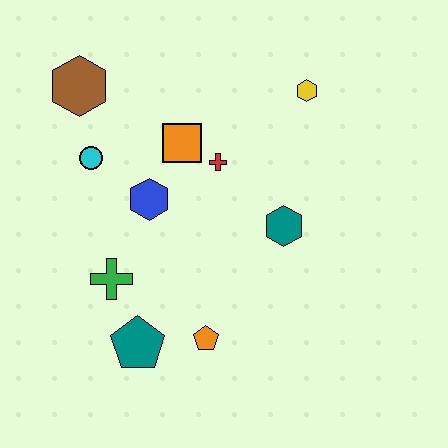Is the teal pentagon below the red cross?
Yes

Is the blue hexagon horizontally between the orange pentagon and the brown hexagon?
Yes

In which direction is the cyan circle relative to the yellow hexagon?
The cyan circle is to the left of the yellow hexagon.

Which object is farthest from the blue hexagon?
The yellow hexagon is farthest from the blue hexagon.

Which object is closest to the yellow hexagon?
The red cross is closest to the yellow hexagon.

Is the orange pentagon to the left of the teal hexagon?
Yes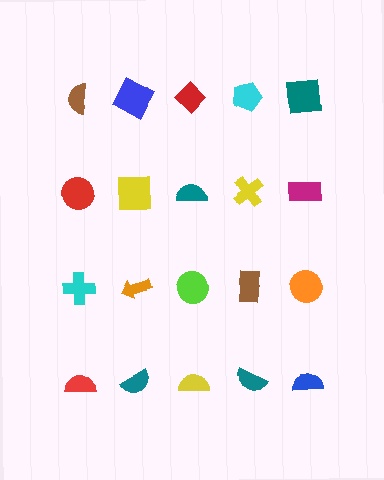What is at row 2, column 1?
A red circle.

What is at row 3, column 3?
A lime circle.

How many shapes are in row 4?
5 shapes.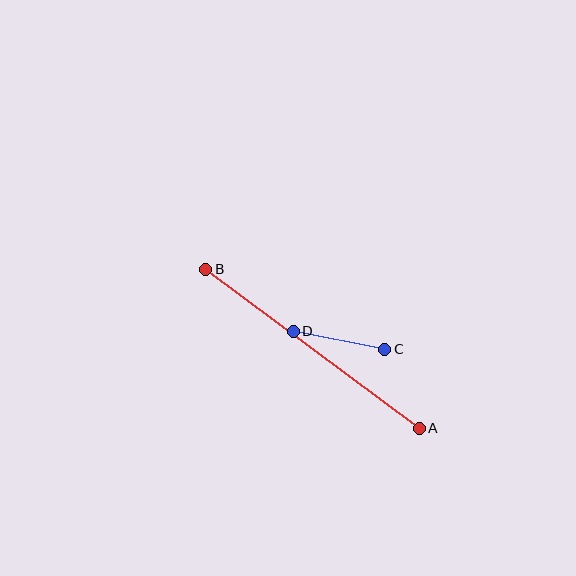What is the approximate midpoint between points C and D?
The midpoint is at approximately (339, 340) pixels.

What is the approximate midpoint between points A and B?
The midpoint is at approximately (313, 349) pixels.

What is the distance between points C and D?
The distance is approximately 93 pixels.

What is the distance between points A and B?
The distance is approximately 266 pixels.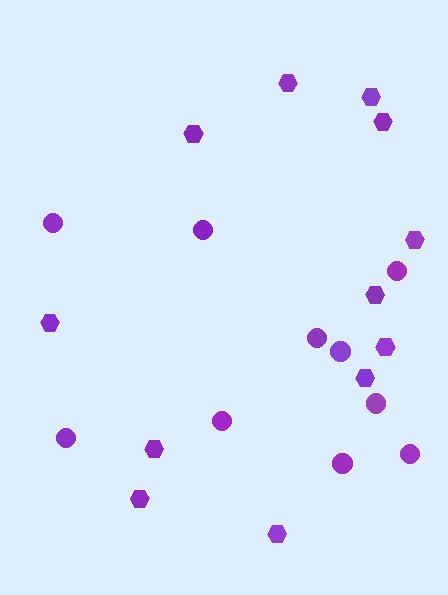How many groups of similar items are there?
There are 2 groups: one group of circles (10) and one group of hexagons (12).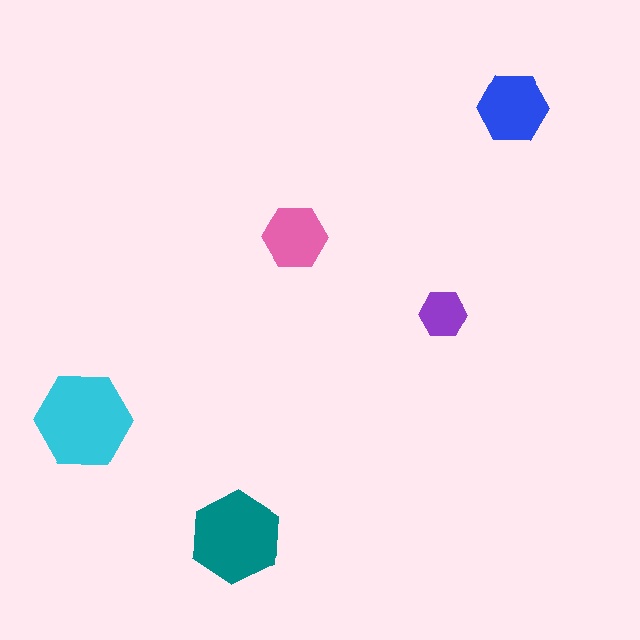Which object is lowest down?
The teal hexagon is bottommost.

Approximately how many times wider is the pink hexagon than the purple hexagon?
About 1.5 times wider.